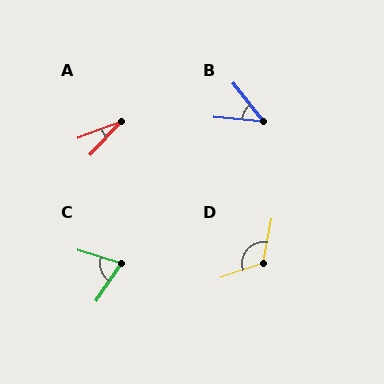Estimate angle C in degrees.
Approximately 72 degrees.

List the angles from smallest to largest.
A (26°), B (46°), C (72°), D (120°).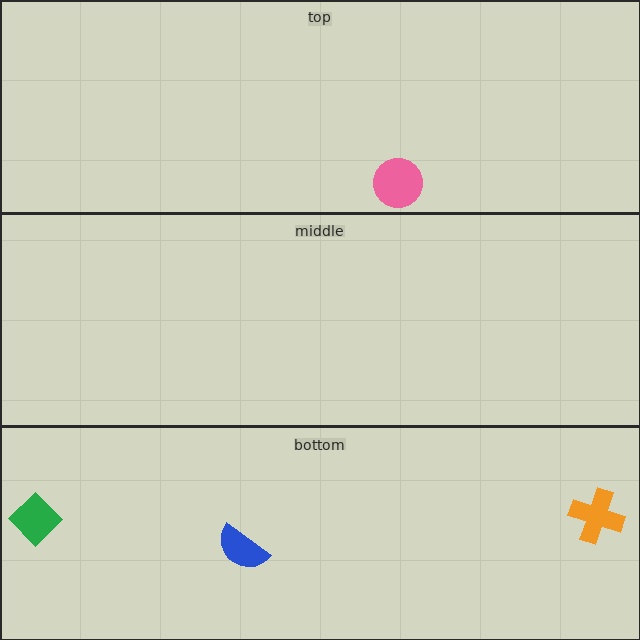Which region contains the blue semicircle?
The bottom region.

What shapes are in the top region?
The pink circle.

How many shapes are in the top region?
1.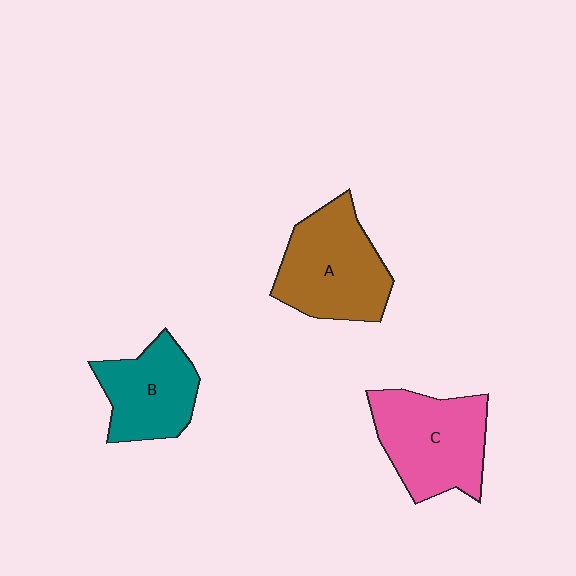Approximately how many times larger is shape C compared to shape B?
Approximately 1.3 times.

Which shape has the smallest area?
Shape B (teal).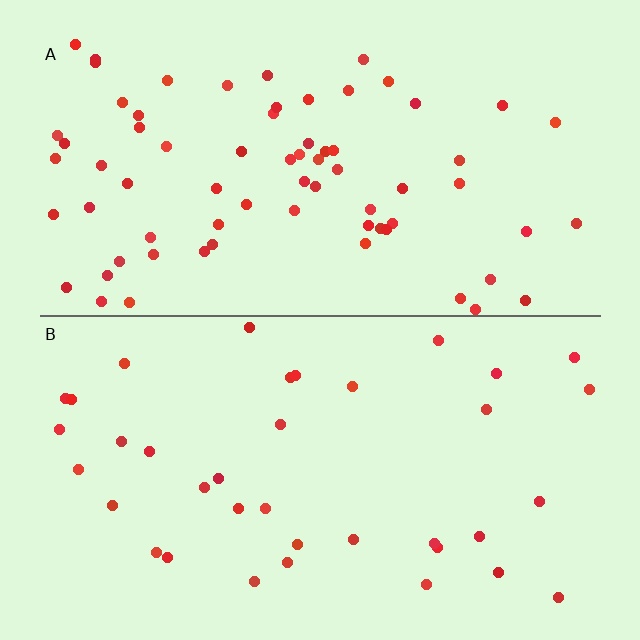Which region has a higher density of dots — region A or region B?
A (the top).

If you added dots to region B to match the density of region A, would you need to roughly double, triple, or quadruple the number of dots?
Approximately double.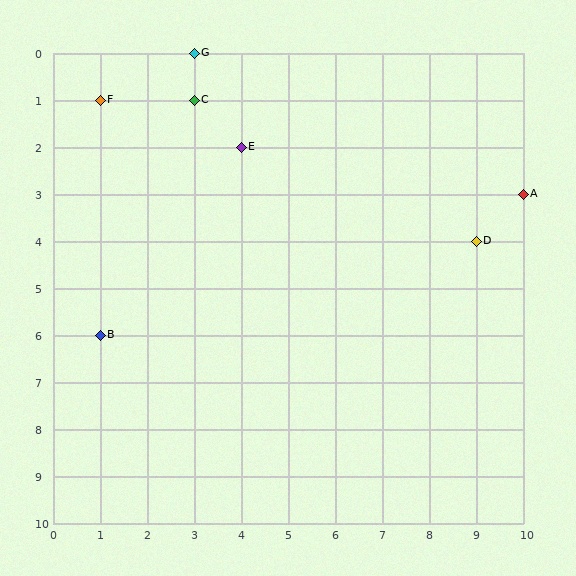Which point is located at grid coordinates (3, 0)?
Point G is at (3, 0).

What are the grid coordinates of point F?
Point F is at grid coordinates (1, 1).